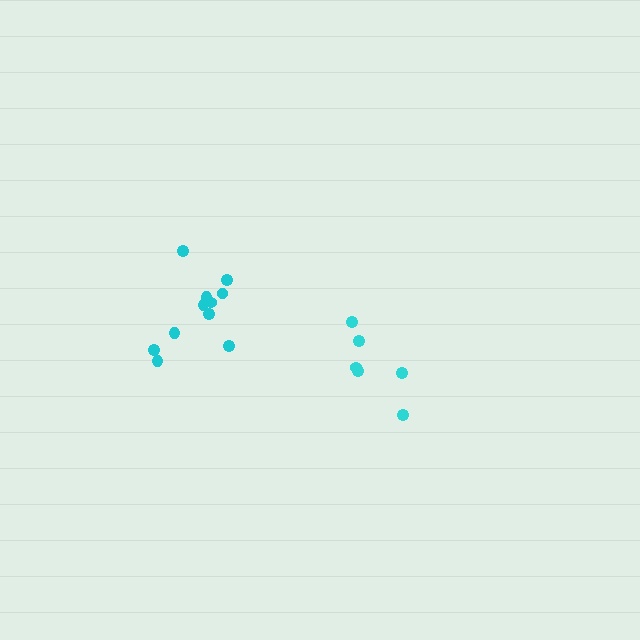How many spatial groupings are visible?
There are 2 spatial groupings.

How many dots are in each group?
Group 1: 11 dots, Group 2: 6 dots (17 total).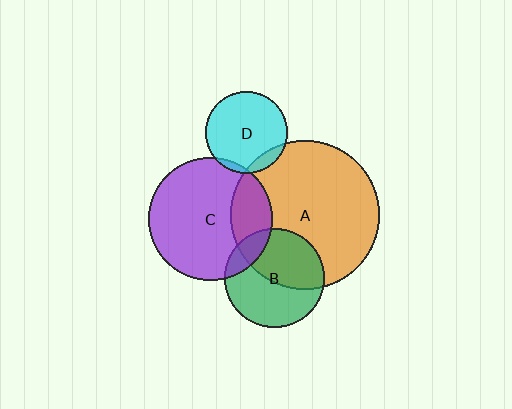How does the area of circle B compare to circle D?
Approximately 1.5 times.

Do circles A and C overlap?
Yes.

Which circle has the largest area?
Circle A (orange).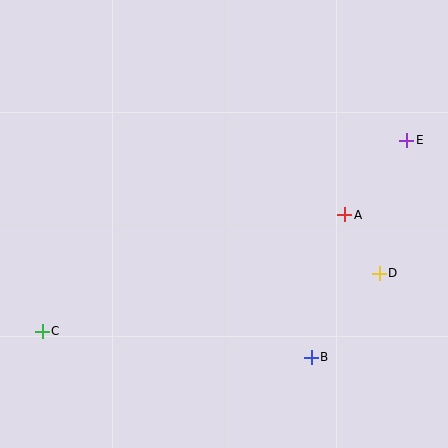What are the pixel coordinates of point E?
Point E is at (407, 140).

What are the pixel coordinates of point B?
Point B is at (311, 357).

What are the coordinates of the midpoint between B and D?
The midpoint between B and D is at (345, 315).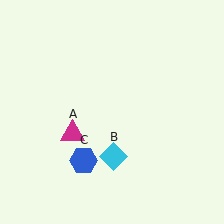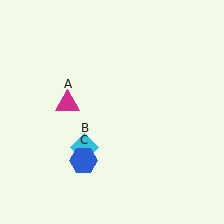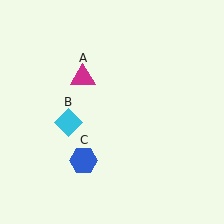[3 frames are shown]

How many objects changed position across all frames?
2 objects changed position: magenta triangle (object A), cyan diamond (object B).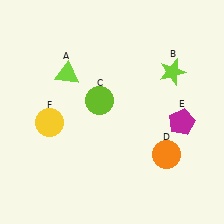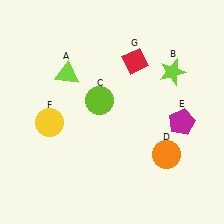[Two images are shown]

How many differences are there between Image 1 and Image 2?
There is 1 difference between the two images.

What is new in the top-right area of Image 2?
A red diamond (G) was added in the top-right area of Image 2.